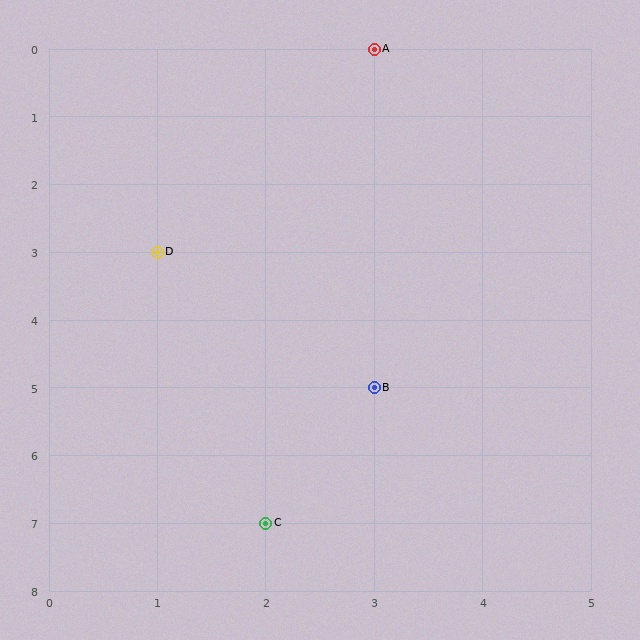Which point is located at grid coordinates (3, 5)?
Point B is at (3, 5).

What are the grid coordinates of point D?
Point D is at grid coordinates (1, 3).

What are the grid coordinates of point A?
Point A is at grid coordinates (3, 0).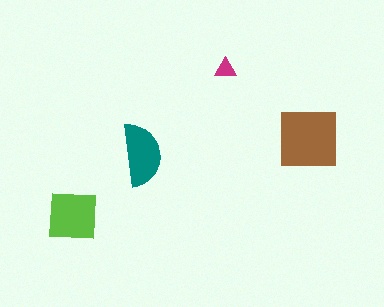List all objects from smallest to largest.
The magenta triangle, the teal semicircle, the lime square, the brown square.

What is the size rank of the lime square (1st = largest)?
2nd.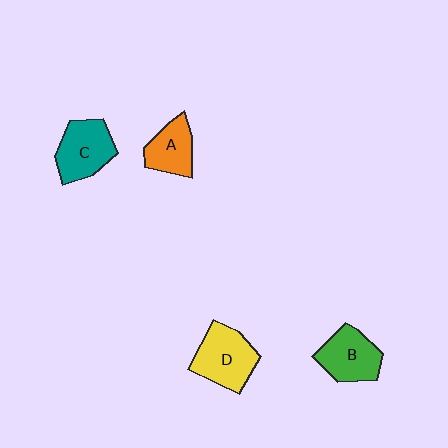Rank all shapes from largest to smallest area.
From largest to smallest: D (yellow), C (teal), B (green), A (orange).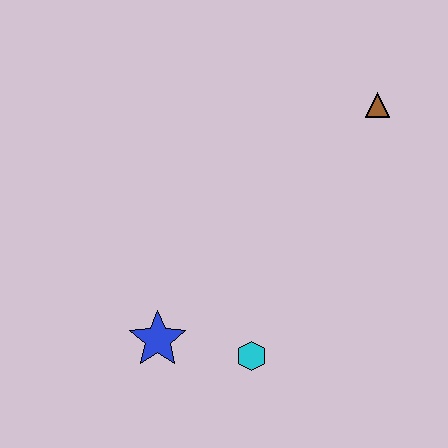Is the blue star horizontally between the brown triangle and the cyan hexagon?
No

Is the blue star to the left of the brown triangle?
Yes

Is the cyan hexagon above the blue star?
No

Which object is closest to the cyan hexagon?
The blue star is closest to the cyan hexagon.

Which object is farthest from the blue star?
The brown triangle is farthest from the blue star.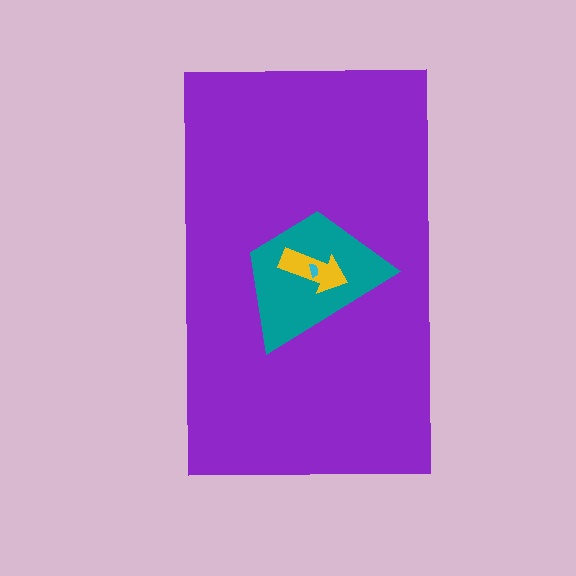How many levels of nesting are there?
4.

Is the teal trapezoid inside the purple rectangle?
Yes.